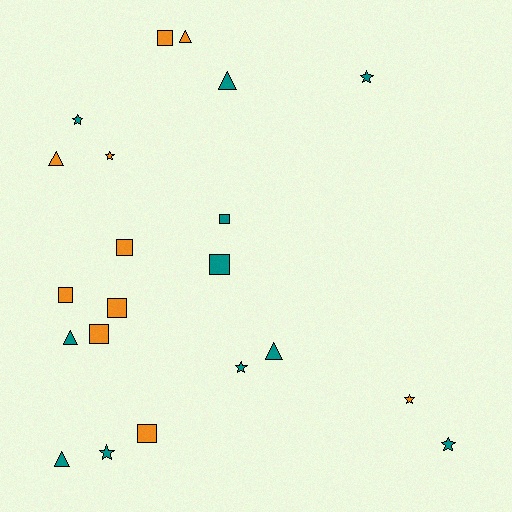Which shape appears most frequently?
Square, with 8 objects.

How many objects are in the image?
There are 21 objects.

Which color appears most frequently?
Teal, with 11 objects.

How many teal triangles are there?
There are 4 teal triangles.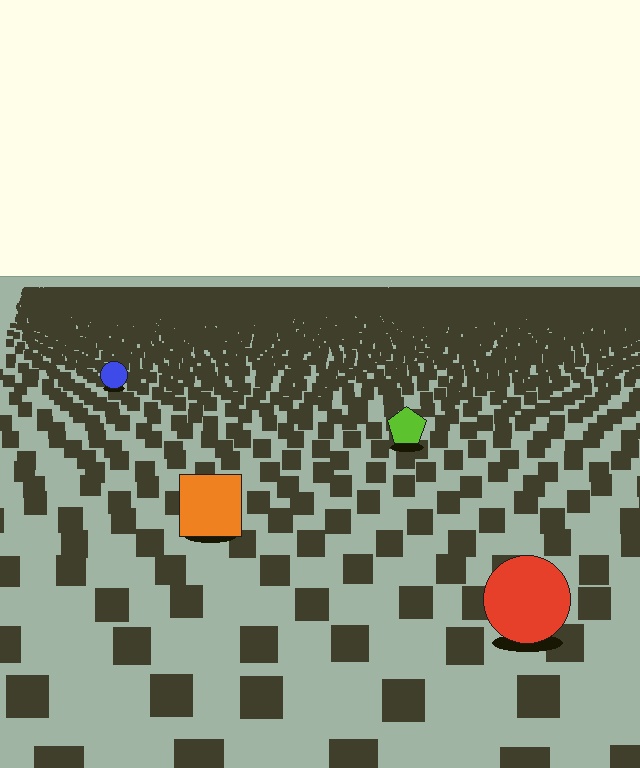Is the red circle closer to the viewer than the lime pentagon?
Yes. The red circle is closer — you can tell from the texture gradient: the ground texture is coarser near it.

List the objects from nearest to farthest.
From nearest to farthest: the red circle, the orange square, the lime pentagon, the blue circle.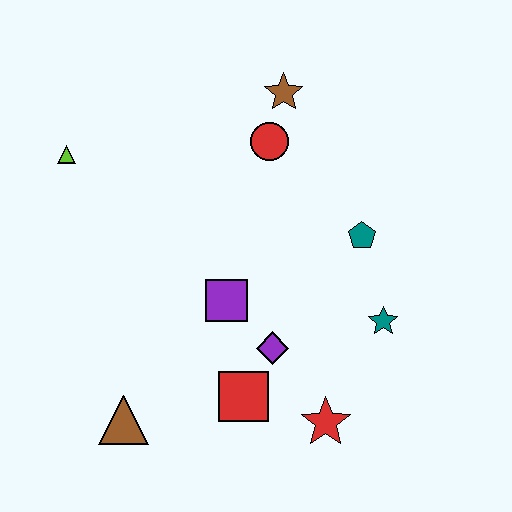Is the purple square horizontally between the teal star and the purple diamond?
No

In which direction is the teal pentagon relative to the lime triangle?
The teal pentagon is to the right of the lime triangle.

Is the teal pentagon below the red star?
No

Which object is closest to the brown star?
The red circle is closest to the brown star.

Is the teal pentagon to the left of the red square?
No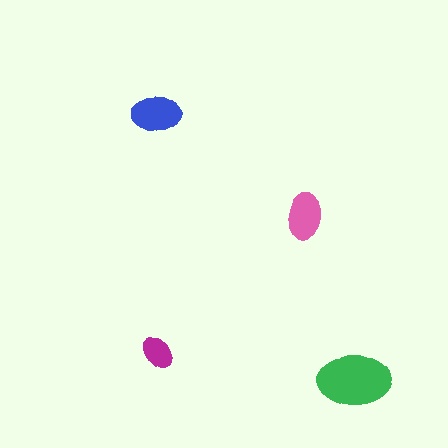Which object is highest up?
The blue ellipse is topmost.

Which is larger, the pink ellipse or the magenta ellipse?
The pink one.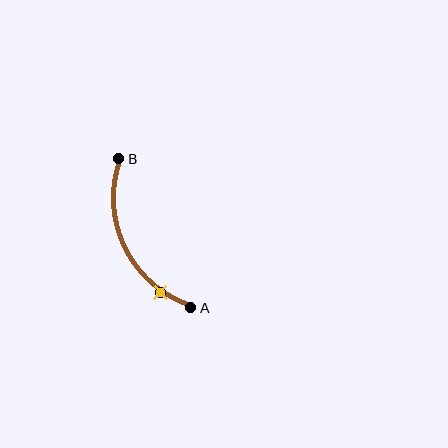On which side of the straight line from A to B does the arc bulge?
The arc bulges to the left of the straight line connecting A and B.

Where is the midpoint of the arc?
The arc midpoint is the point on the curve farthest from the straight line joining A and B. It sits to the left of that line.